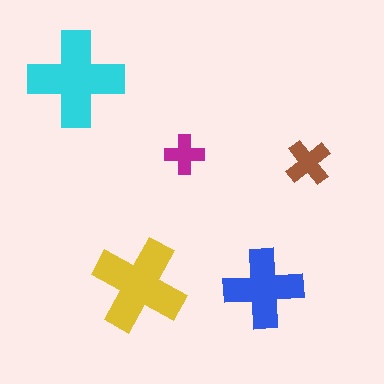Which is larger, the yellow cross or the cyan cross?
The cyan one.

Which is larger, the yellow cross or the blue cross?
The yellow one.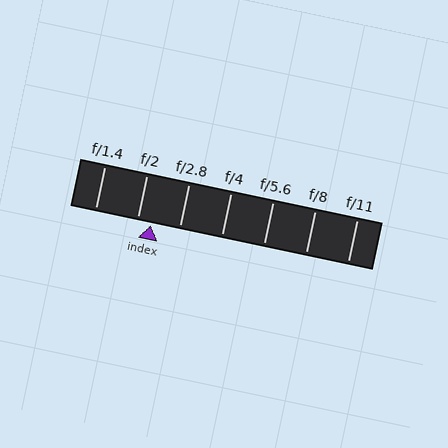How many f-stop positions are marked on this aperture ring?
There are 7 f-stop positions marked.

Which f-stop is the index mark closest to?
The index mark is closest to f/2.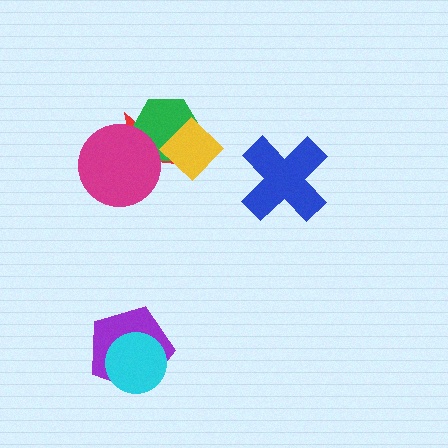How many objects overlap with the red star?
3 objects overlap with the red star.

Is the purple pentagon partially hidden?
Yes, it is partially covered by another shape.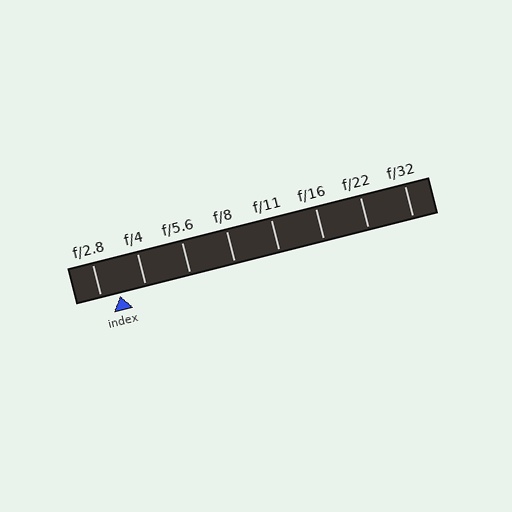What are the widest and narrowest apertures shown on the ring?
The widest aperture shown is f/2.8 and the narrowest is f/32.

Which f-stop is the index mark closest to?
The index mark is closest to f/2.8.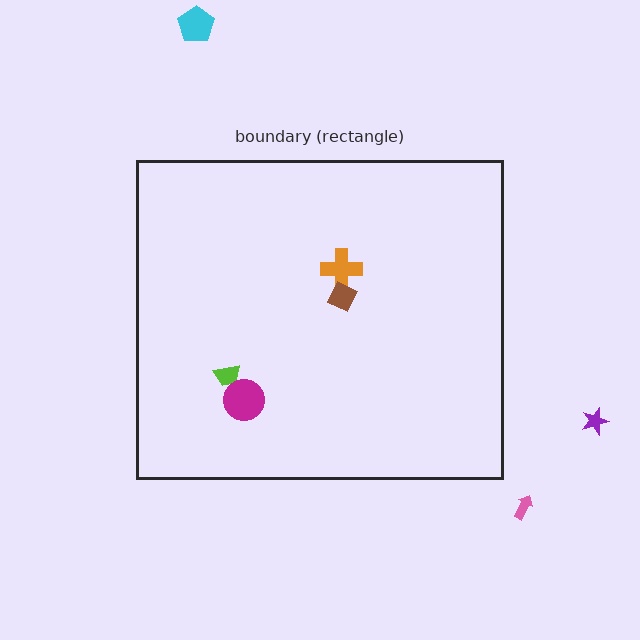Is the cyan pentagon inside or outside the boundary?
Outside.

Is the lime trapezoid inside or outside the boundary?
Inside.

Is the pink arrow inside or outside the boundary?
Outside.